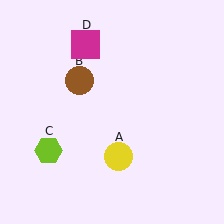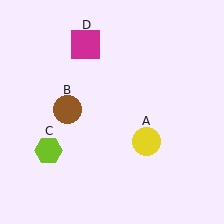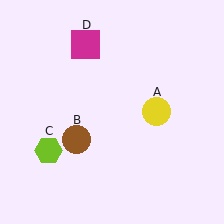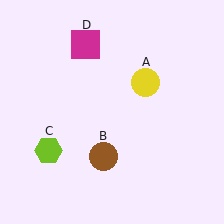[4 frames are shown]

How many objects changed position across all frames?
2 objects changed position: yellow circle (object A), brown circle (object B).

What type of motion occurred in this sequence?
The yellow circle (object A), brown circle (object B) rotated counterclockwise around the center of the scene.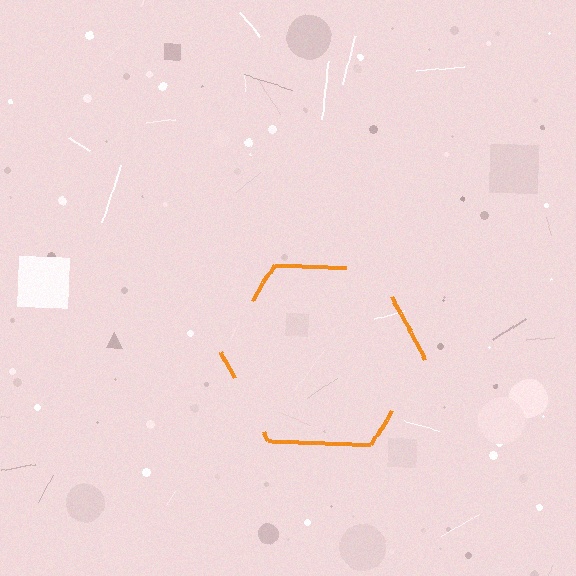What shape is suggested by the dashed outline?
The dashed outline suggests a hexagon.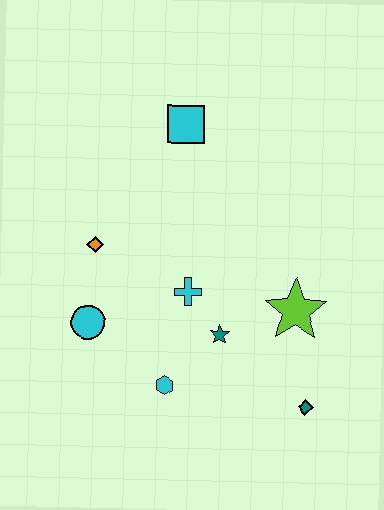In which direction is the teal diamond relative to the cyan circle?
The teal diamond is to the right of the cyan circle.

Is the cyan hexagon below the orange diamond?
Yes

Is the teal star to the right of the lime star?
No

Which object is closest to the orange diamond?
The cyan circle is closest to the orange diamond.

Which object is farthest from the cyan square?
The teal diamond is farthest from the cyan square.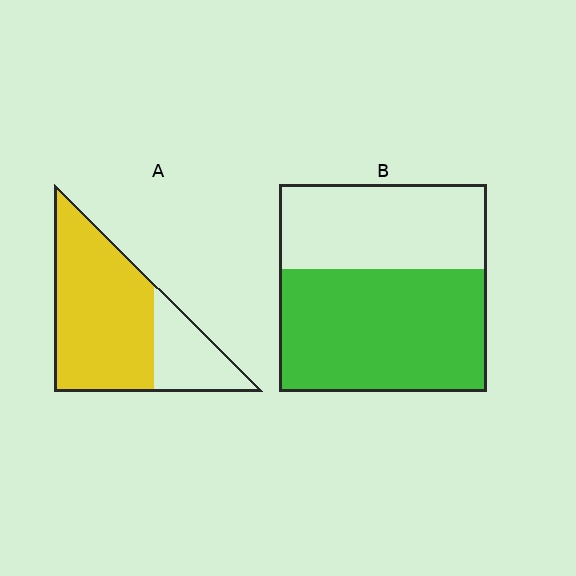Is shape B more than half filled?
Yes.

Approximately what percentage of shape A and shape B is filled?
A is approximately 75% and B is approximately 60%.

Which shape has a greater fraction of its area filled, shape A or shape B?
Shape A.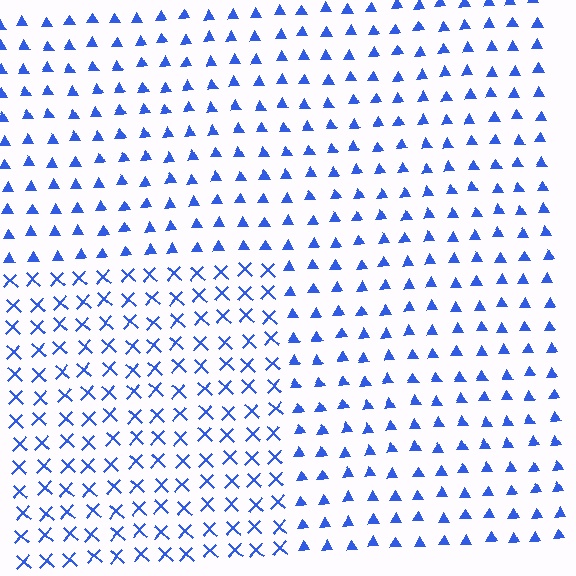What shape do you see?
I see a rectangle.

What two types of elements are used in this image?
The image uses X marks inside the rectangle region and triangles outside it.